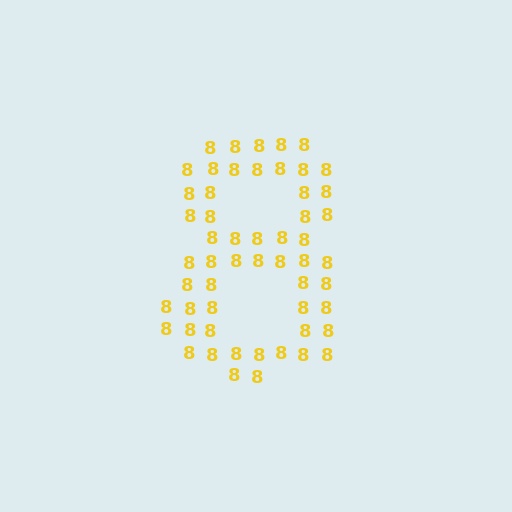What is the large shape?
The large shape is the digit 8.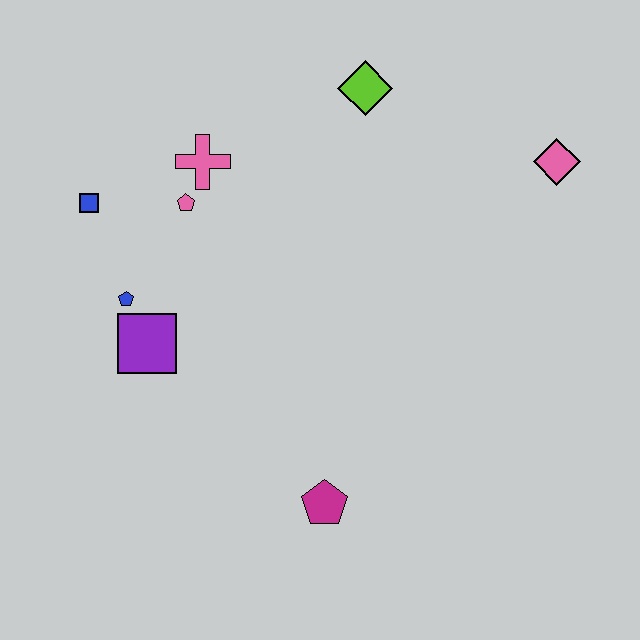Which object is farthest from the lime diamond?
The magenta pentagon is farthest from the lime diamond.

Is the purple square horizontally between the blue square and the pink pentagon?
Yes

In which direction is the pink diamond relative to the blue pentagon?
The pink diamond is to the right of the blue pentagon.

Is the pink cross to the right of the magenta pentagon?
No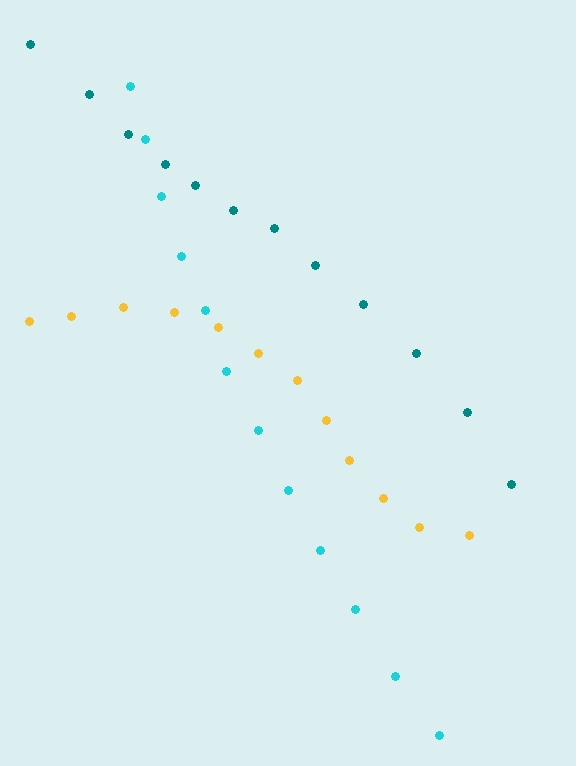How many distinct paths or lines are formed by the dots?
There are 3 distinct paths.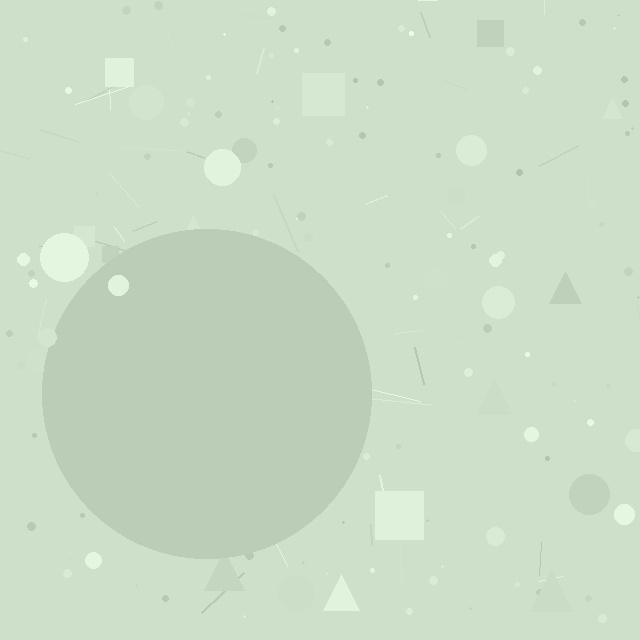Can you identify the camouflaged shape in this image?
The camouflaged shape is a circle.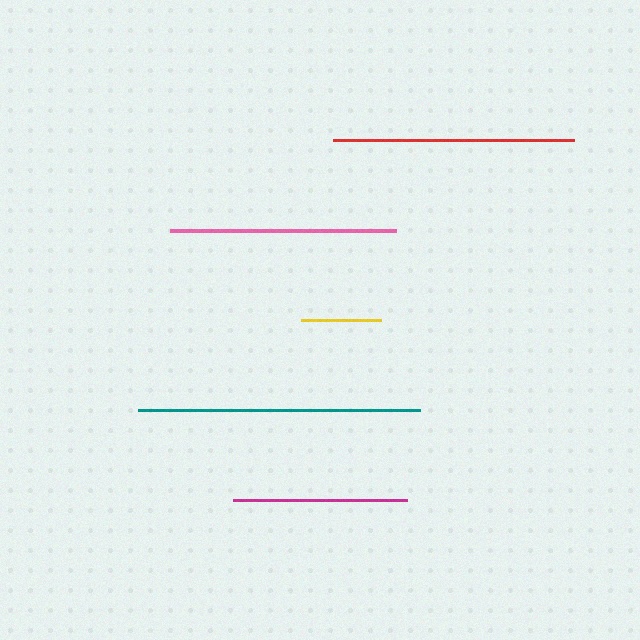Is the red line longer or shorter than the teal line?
The teal line is longer than the red line.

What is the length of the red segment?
The red segment is approximately 242 pixels long.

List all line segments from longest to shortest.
From longest to shortest: teal, red, pink, magenta, yellow.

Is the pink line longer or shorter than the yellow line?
The pink line is longer than the yellow line.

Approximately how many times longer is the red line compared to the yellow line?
The red line is approximately 3.1 times the length of the yellow line.